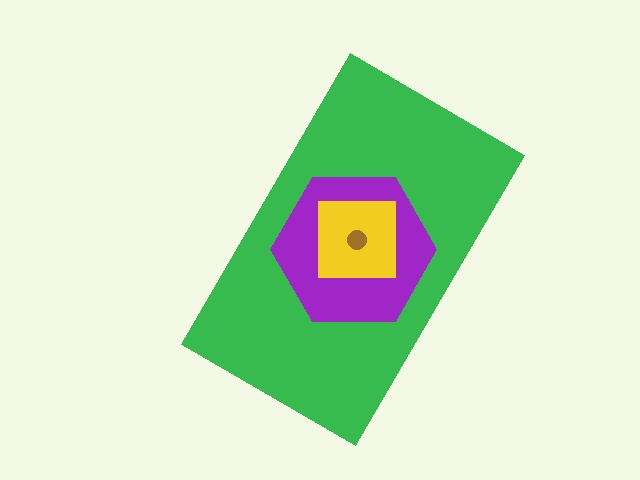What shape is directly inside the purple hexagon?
The yellow square.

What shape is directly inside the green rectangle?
The purple hexagon.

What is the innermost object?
The brown circle.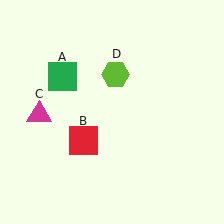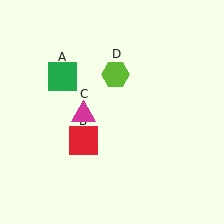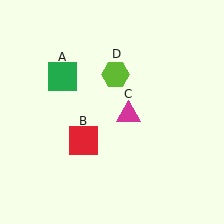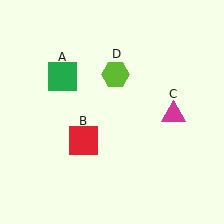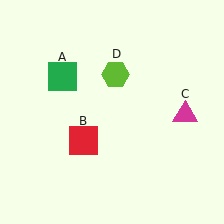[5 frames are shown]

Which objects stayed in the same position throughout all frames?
Green square (object A) and red square (object B) and lime hexagon (object D) remained stationary.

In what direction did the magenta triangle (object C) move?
The magenta triangle (object C) moved right.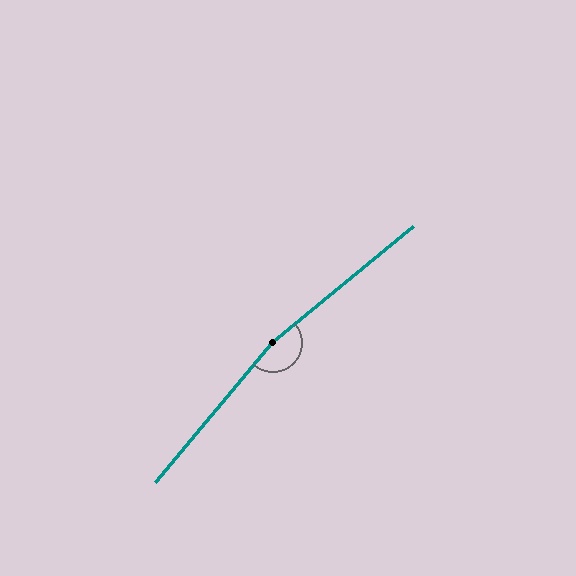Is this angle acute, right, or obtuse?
It is obtuse.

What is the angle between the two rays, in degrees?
Approximately 170 degrees.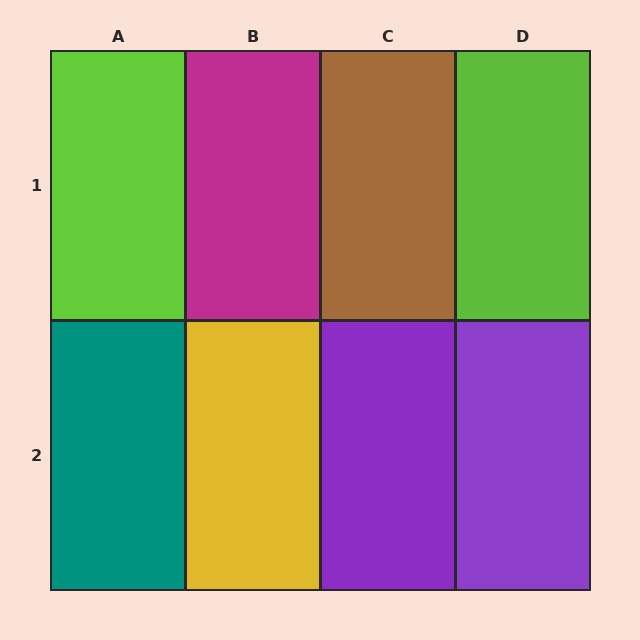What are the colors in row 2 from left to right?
Teal, yellow, purple, purple.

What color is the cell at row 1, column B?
Magenta.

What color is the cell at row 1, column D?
Lime.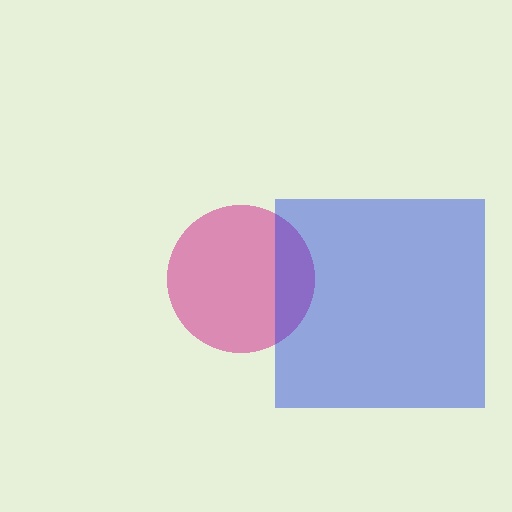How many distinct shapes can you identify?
There are 2 distinct shapes: a magenta circle, a blue square.